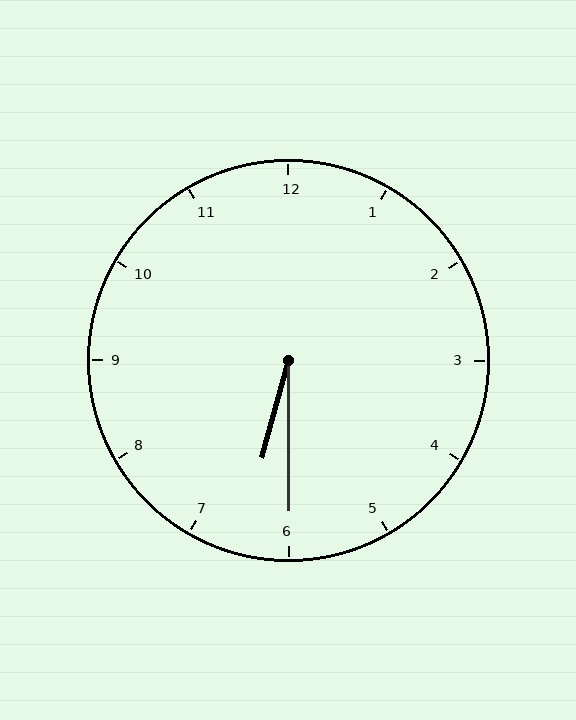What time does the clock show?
6:30.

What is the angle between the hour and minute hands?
Approximately 15 degrees.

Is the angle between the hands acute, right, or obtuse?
It is acute.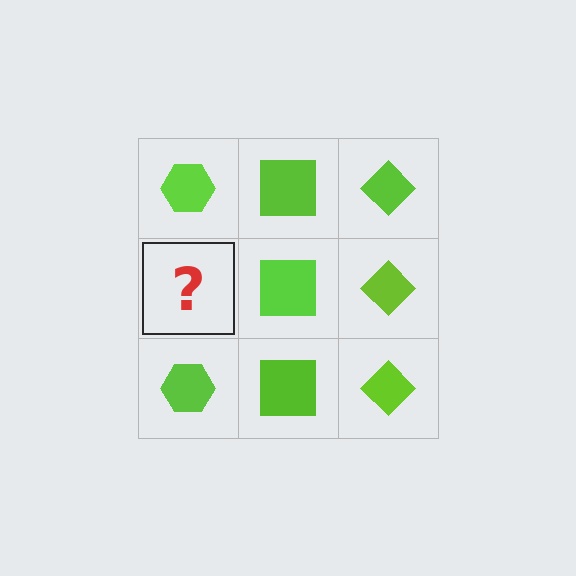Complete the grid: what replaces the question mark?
The question mark should be replaced with a lime hexagon.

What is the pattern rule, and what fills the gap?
The rule is that each column has a consistent shape. The gap should be filled with a lime hexagon.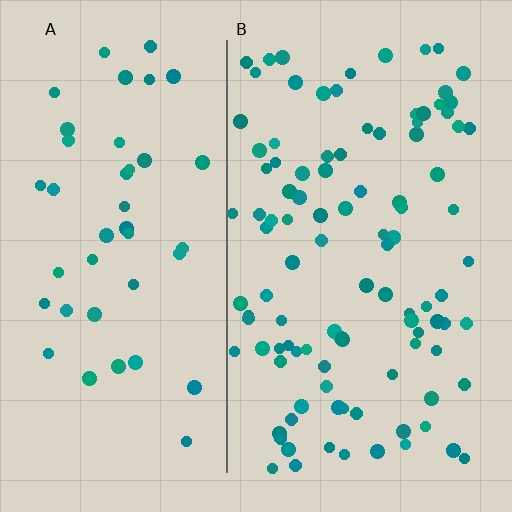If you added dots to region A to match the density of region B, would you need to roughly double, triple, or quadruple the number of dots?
Approximately double.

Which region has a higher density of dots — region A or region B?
B (the right).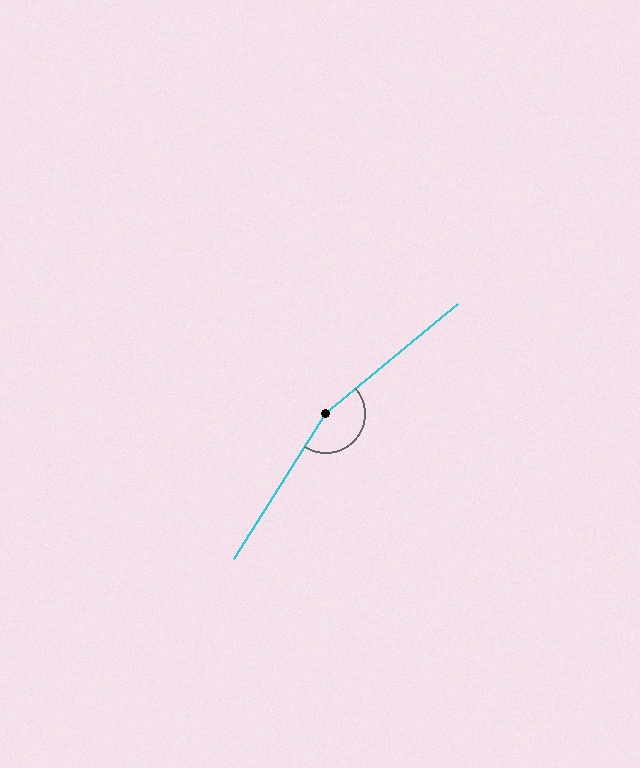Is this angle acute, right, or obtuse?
It is obtuse.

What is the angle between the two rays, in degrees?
Approximately 162 degrees.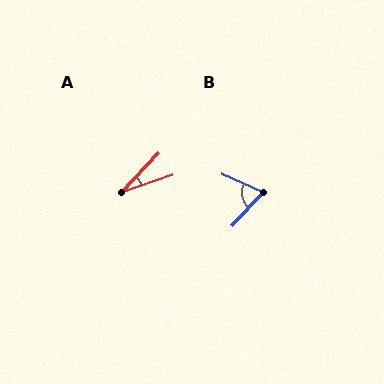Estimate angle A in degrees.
Approximately 28 degrees.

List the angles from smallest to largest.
A (28°), B (71°).